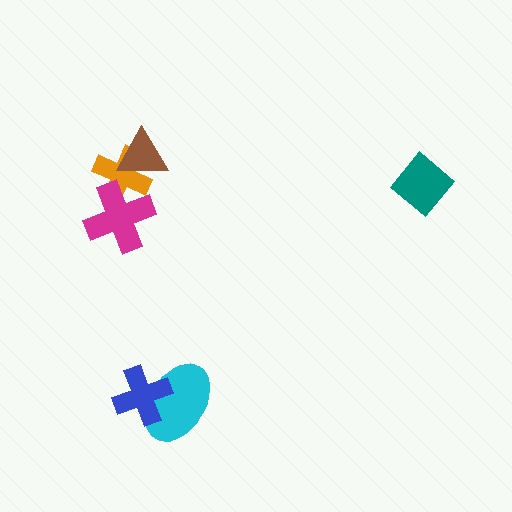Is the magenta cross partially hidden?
No, no other shape covers it.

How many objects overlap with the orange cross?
2 objects overlap with the orange cross.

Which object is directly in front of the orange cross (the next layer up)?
The brown triangle is directly in front of the orange cross.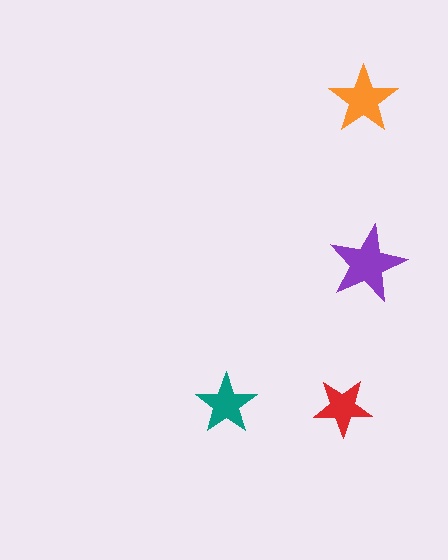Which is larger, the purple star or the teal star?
The purple one.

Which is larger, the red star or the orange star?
The orange one.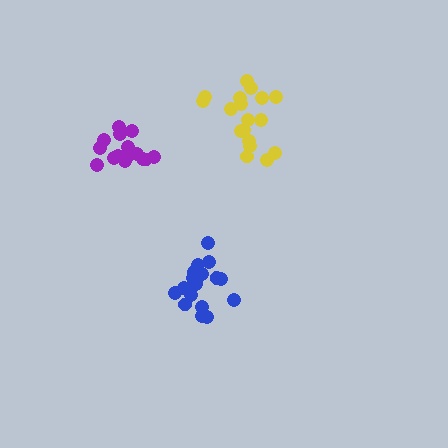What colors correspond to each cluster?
The clusters are colored: blue, yellow, purple.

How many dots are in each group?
Group 1: 19 dots, Group 2: 18 dots, Group 3: 15 dots (52 total).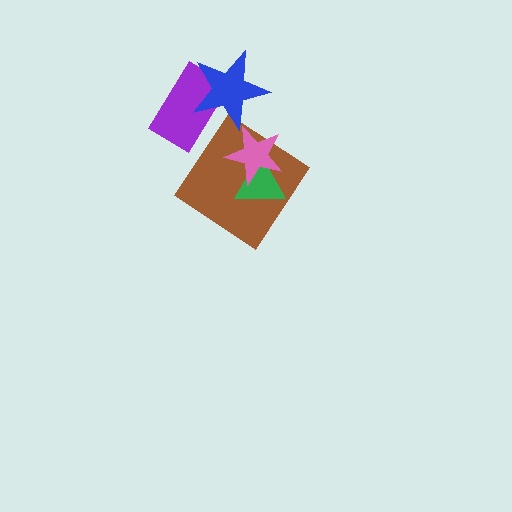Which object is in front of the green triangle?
The pink star is in front of the green triangle.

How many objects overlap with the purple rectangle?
1 object overlaps with the purple rectangle.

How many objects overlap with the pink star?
2 objects overlap with the pink star.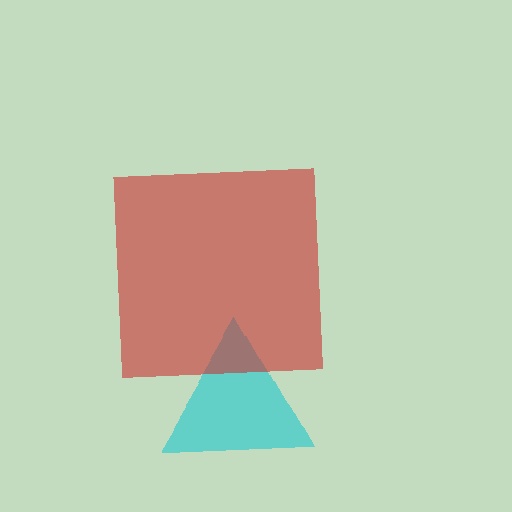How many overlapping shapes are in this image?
There are 2 overlapping shapes in the image.